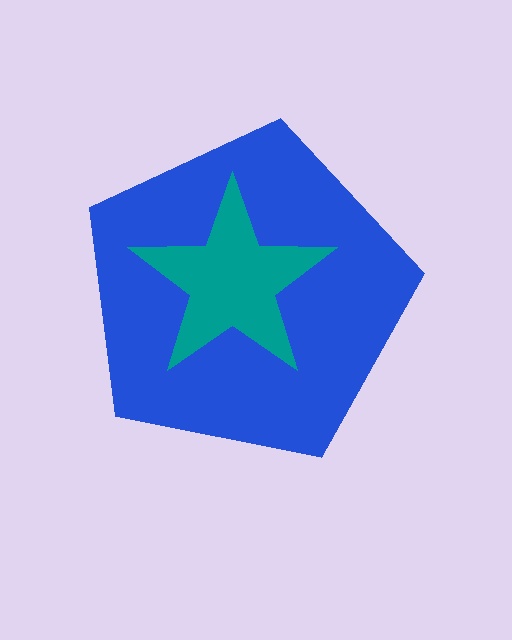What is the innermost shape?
The teal star.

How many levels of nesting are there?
2.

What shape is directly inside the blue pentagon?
The teal star.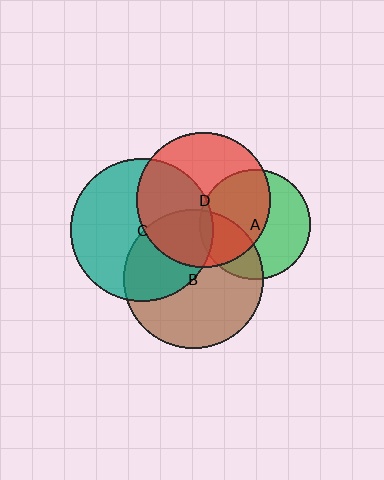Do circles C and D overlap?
Yes.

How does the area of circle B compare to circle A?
Approximately 1.6 times.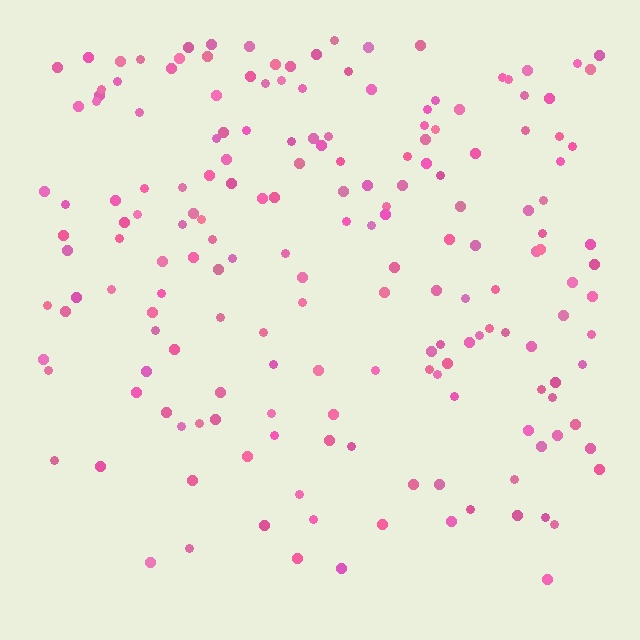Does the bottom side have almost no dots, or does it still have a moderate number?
Still a moderate number, just noticeably fewer than the top.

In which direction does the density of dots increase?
From bottom to top, with the top side densest.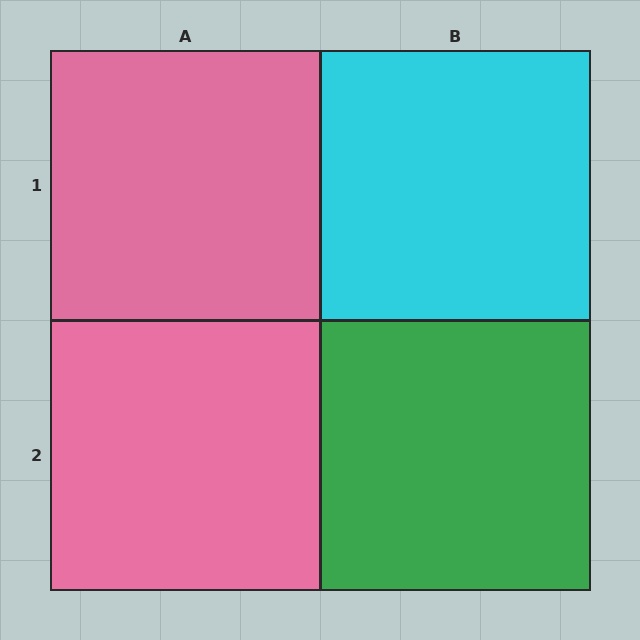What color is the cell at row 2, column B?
Green.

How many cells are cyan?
1 cell is cyan.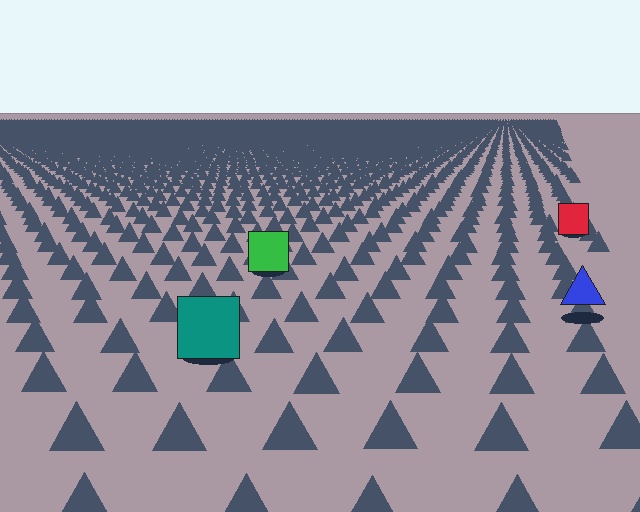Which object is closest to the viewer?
The teal square is closest. The texture marks near it are larger and more spread out.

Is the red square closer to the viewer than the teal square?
No. The teal square is closer — you can tell from the texture gradient: the ground texture is coarser near it.